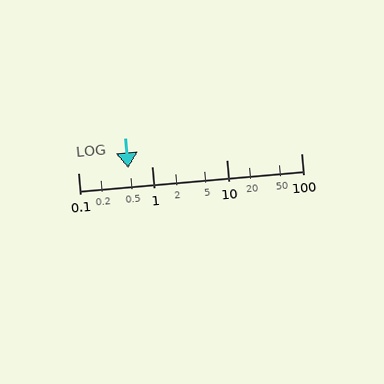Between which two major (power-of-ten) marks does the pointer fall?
The pointer is between 0.1 and 1.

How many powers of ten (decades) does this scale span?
The scale spans 3 decades, from 0.1 to 100.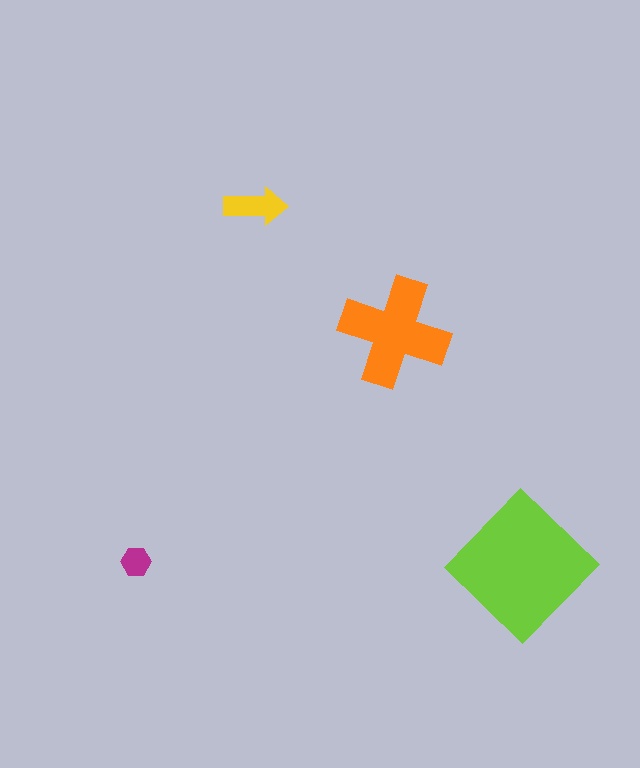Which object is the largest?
The lime diamond.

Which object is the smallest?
The magenta hexagon.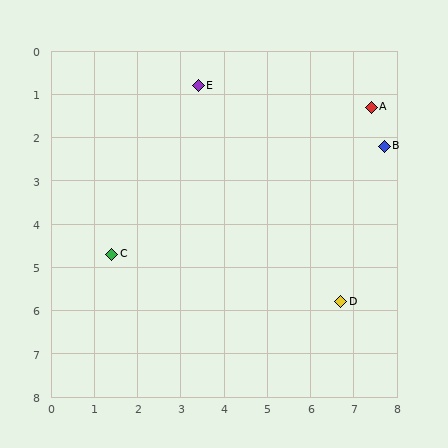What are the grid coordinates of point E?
Point E is at approximately (3.4, 0.8).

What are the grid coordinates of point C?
Point C is at approximately (1.4, 4.7).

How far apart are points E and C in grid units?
Points E and C are about 4.4 grid units apart.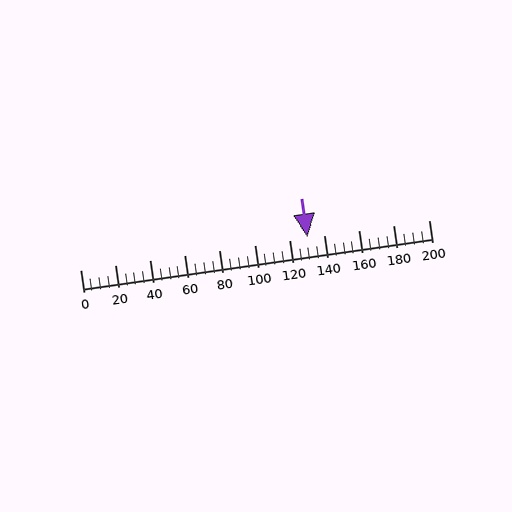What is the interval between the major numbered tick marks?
The major tick marks are spaced 20 units apart.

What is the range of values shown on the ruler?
The ruler shows values from 0 to 200.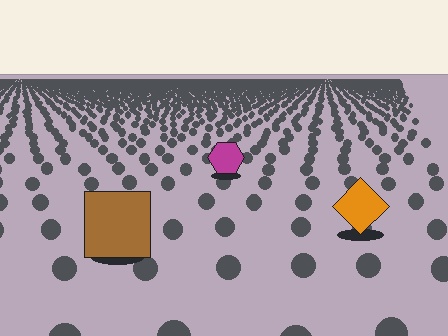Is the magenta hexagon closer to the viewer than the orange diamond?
No. The orange diamond is closer — you can tell from the texture gradient: the ground texture is coarser near it.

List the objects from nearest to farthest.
From nearest to farthest: the brown square, the orange diamond, the magenta hexagon.